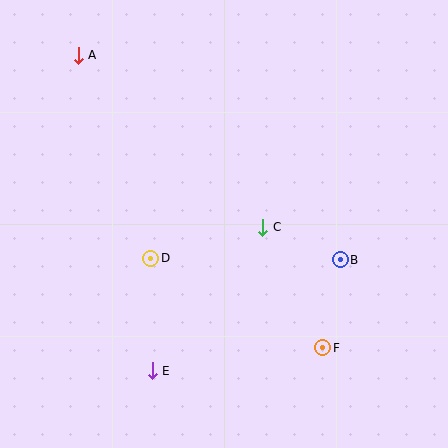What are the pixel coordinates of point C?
Point C is at (263, 227).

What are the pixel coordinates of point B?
Point B is at (340, 260).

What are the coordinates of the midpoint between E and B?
The midpoint between E and B is at (246, 315).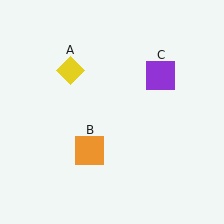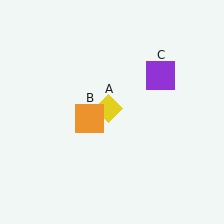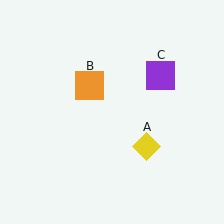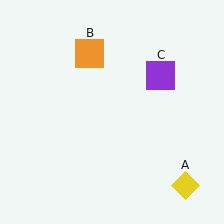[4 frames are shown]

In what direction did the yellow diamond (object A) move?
The yellow diamond (object A) moved down and to the right.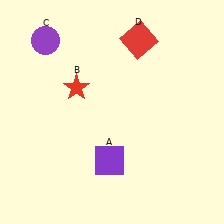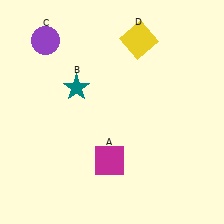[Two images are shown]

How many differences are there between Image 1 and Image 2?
There are 3 differences between the two images.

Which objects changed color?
A changed from purple to magenta. B changed from red to teal. D changed from red to yellow.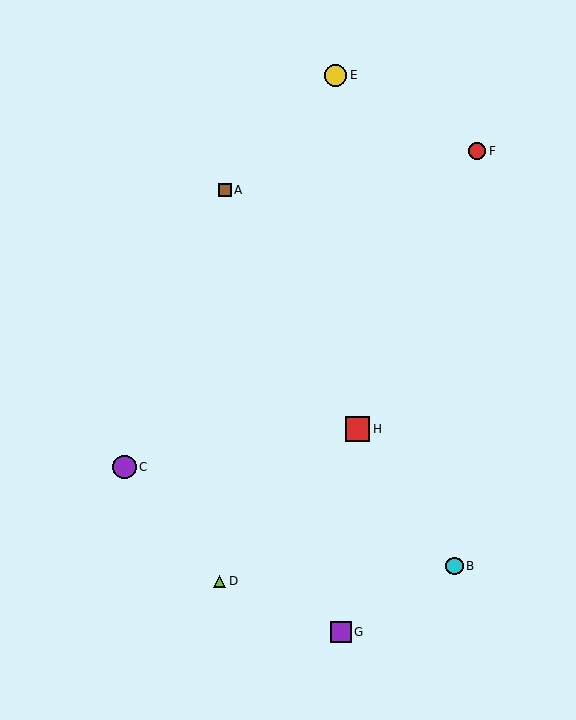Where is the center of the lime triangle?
The center of the lime triangle is at (220, 581).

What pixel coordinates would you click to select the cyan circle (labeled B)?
Click at (455, 566) to select the cyan circle B.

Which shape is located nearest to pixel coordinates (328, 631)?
The purple square (labeled G) at (341, 632) is nearest to that location.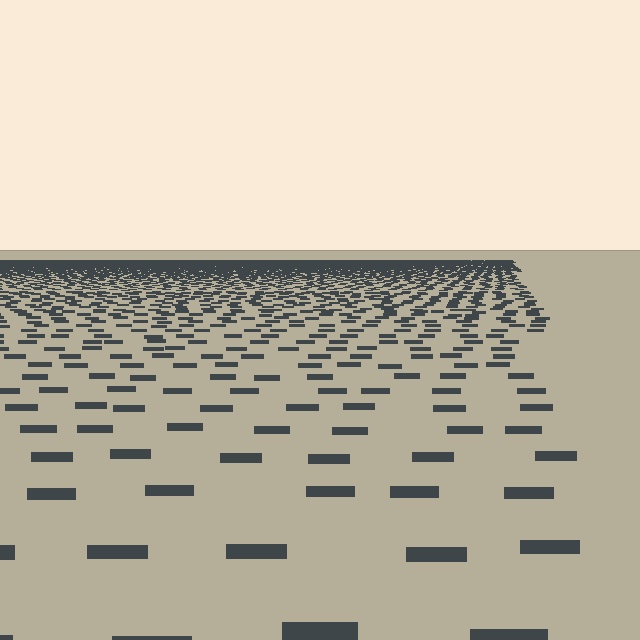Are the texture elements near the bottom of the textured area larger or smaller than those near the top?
Larger. Near the bottom, elements are closer to the viewer and appear at a bigger on-screen size.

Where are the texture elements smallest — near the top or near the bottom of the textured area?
Near the top.